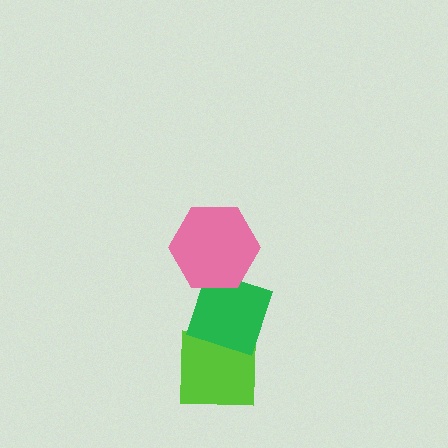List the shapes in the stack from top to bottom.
From top to bottom: the pink hexagon, the green diamond, the lime square.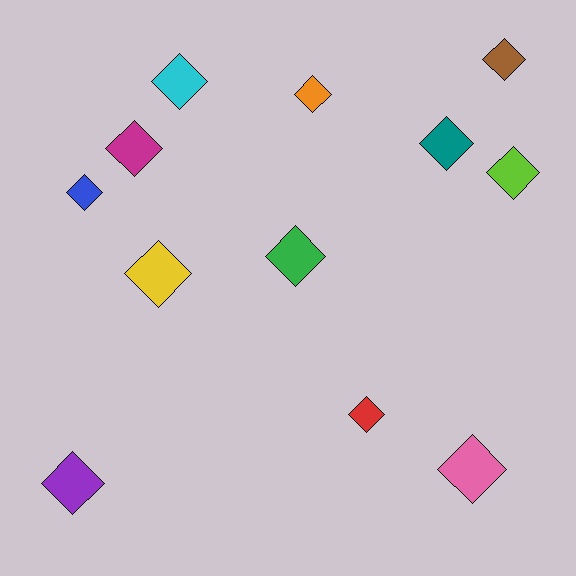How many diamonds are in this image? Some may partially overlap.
There are 12 diamonds.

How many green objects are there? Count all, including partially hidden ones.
There is 1 green object.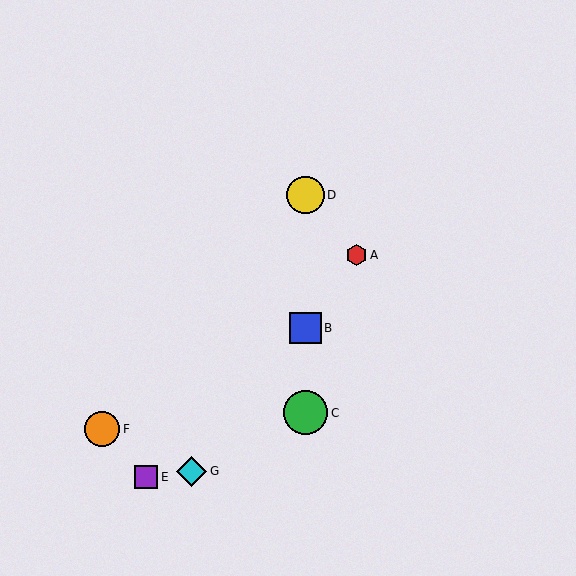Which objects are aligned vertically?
Objects B, C, D are aligned vertically.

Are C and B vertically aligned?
Yes, both are at x≈306.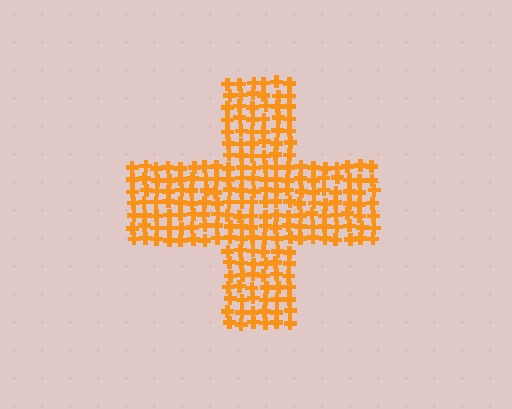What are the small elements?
The small elements are crosses.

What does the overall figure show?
The overall figure shows a cross.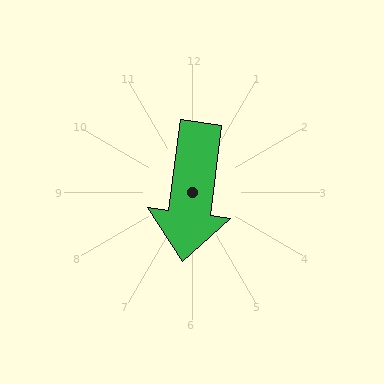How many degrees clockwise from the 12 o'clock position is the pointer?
Approximately 188 degrees.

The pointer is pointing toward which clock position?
Roughly 6 o'clock.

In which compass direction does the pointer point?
South.